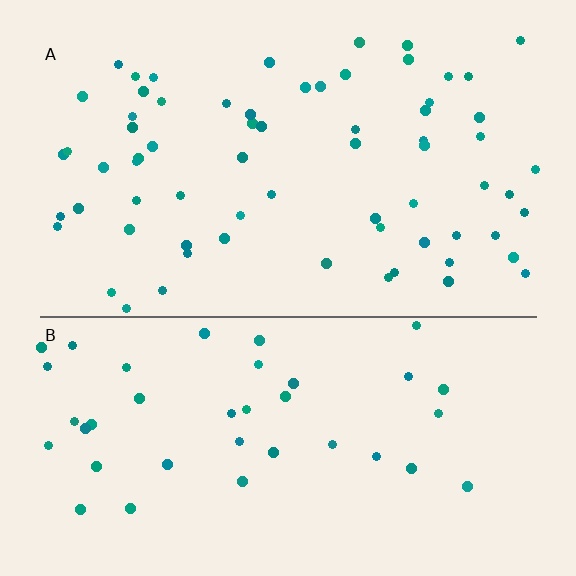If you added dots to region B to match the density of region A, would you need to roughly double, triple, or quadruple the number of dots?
Approximately double.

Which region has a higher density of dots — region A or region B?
A (the top).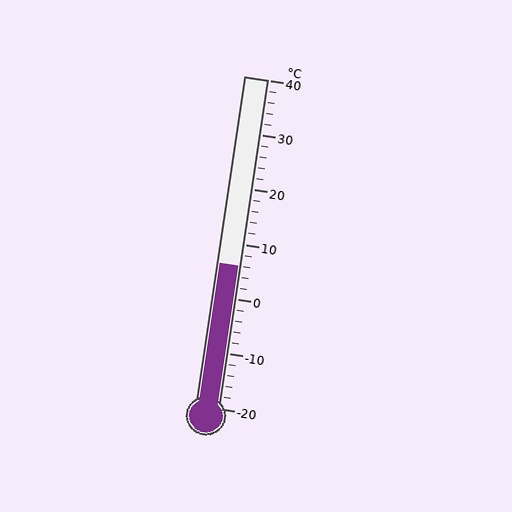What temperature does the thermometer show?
The thermometer shows approximately 6°C.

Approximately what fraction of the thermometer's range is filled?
The thermometer is filled to approximately 45% of its range.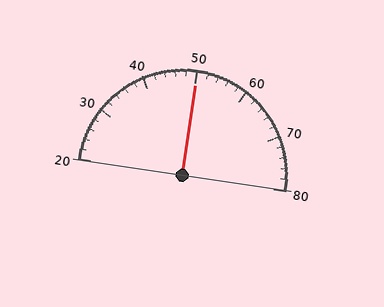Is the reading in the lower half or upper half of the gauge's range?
The reading is in the upper half of the range (20 to 80).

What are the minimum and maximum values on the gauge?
The gauge ranges from 20 to 80.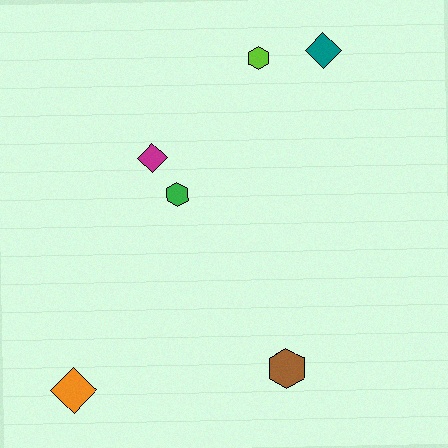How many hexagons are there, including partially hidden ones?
There are 3 hexagons.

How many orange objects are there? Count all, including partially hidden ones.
There is 1 orange object.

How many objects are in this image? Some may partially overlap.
There are 6 objects.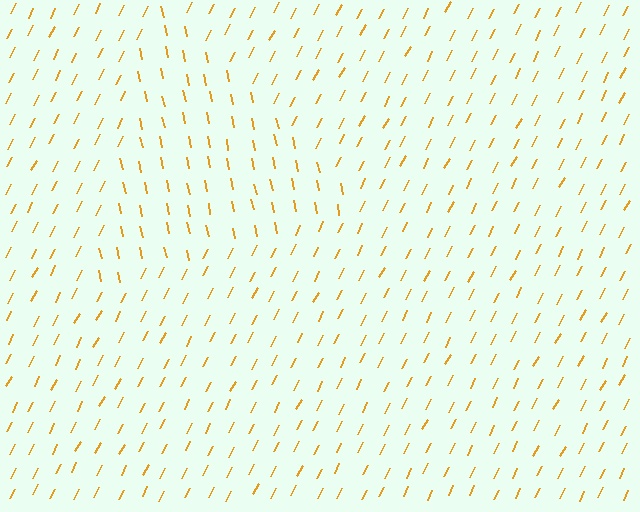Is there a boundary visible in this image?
Yes, there is a texture boundary formed by a change in line orientation.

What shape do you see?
I see a triangle.